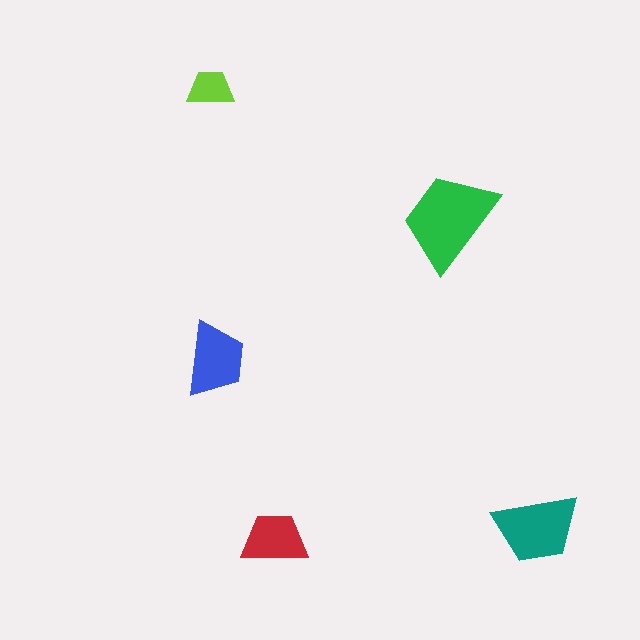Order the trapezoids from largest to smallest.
the green one, the teal one, the blue one, the red one, the lime one.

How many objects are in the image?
There are 5 objects in the image.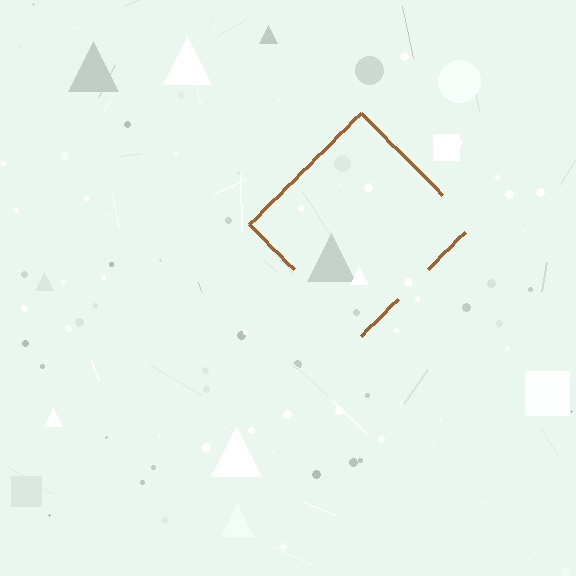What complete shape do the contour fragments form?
The contour fragments form a diamond.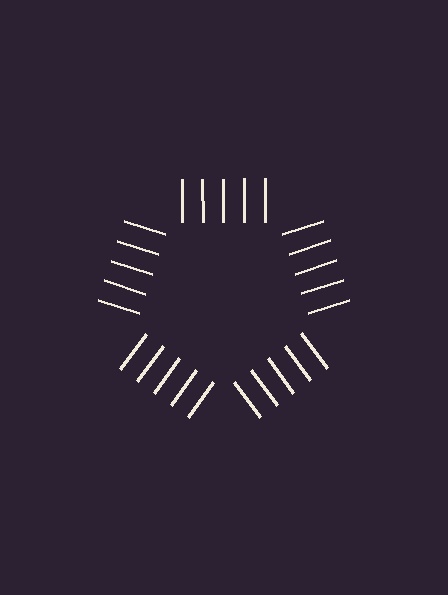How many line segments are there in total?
25 — 5 along each of the 5 edges.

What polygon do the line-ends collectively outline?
An illusory pentagon — the line segments terminate on its edges but no continuous stroke is drawn.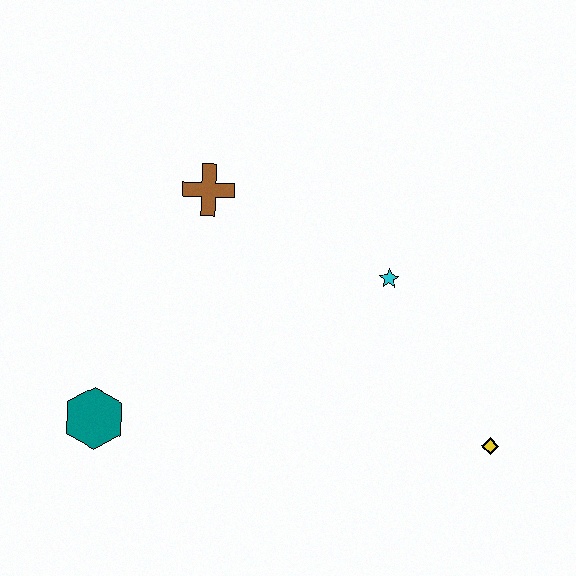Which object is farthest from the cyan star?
The teal hexagon is farthest from the cyan star.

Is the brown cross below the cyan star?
No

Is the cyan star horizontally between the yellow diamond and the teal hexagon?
Yes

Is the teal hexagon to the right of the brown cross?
No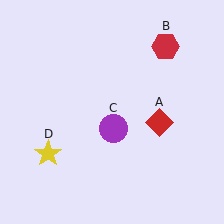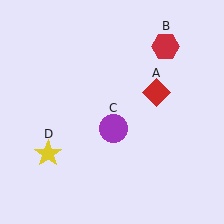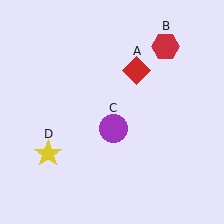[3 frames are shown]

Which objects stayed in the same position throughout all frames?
Red hexagon (object B) and purple circle (object C) and yellow star (object D) remained stationary.